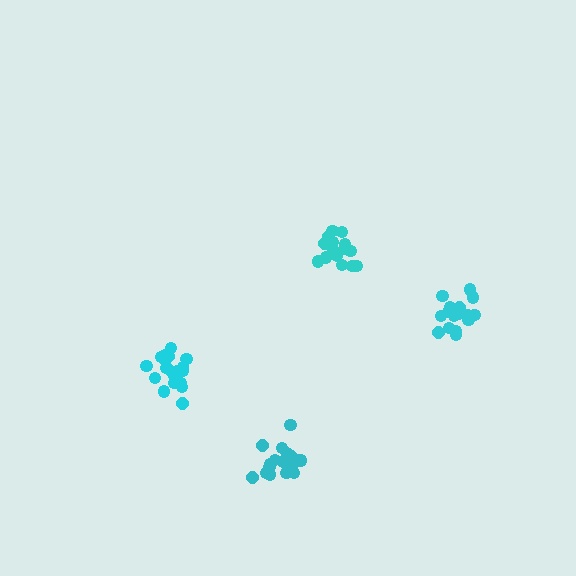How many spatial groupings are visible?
There are 4 spatial groupings.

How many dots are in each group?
Group 1: 20 dots, Group 2: 16 dots, Group 3: 18 dots, Group 4: 17 dots (71 total).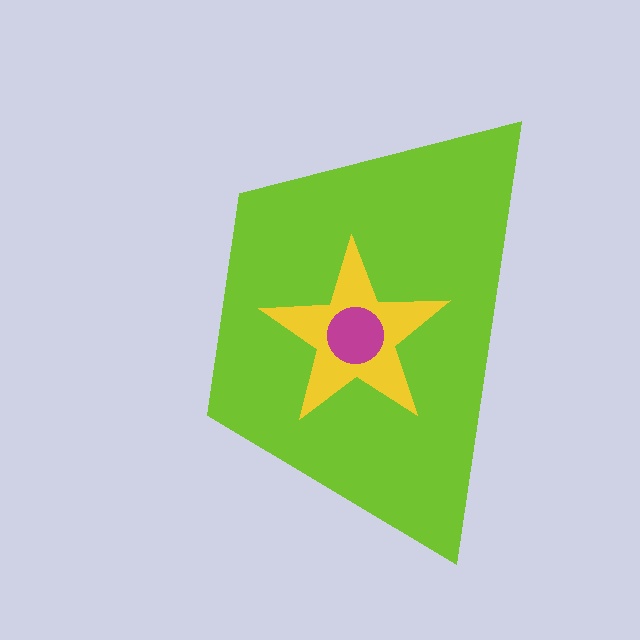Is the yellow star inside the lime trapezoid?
Yes.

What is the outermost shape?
The lime trapezoid.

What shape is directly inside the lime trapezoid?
The yellow star.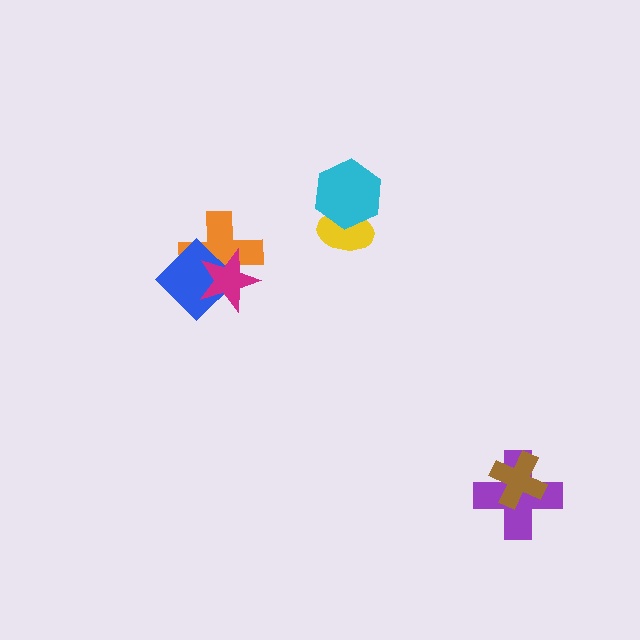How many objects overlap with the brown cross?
1 object overlaps with the brown cross.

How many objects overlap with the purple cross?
1 object overlaps with the purple cross.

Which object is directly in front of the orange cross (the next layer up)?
The blue diamond is directly in front of the orange cross.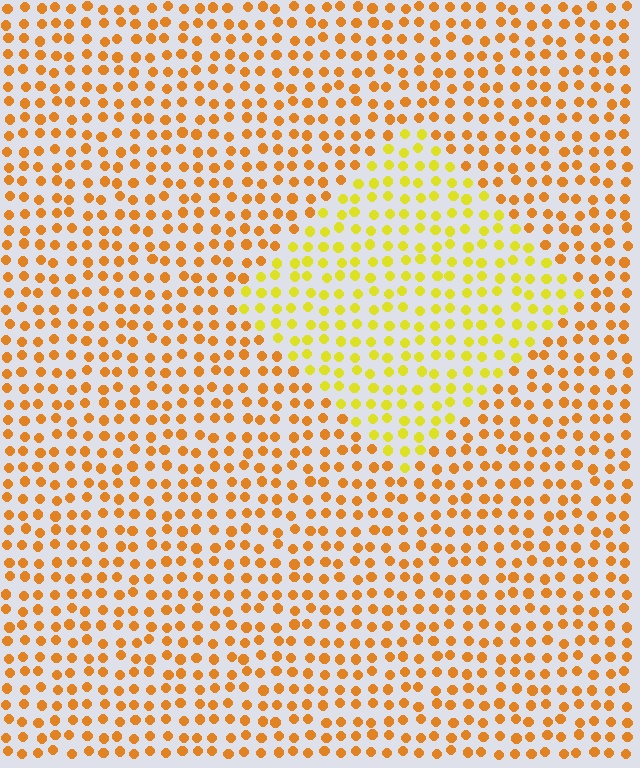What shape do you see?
I see a diamond.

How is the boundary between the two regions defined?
The boundary is defined purely by a slight shift in hue (about 32 degrees). Spacing, size, and orientation are identical on both sides.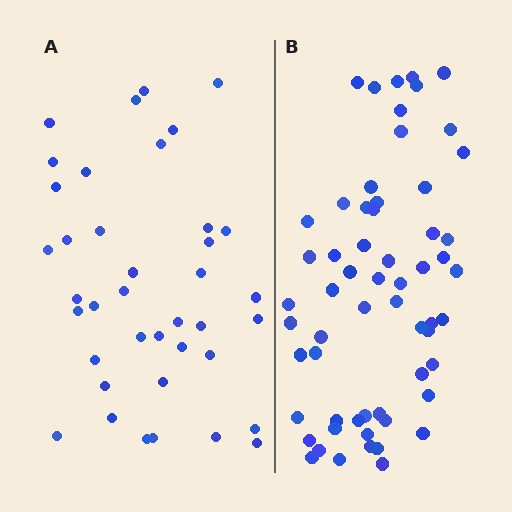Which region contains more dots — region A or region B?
Region B (the right region) has more dots.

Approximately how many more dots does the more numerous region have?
Region B has approximately 20 more dots than region A.